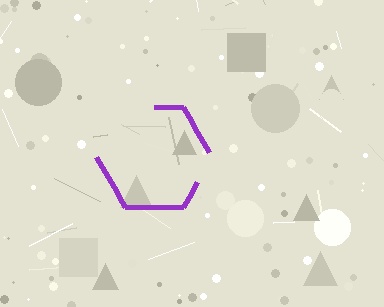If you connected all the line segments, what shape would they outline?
They would outline a hexagon.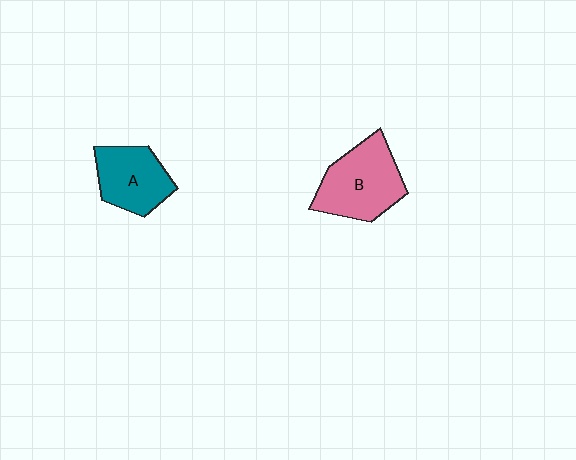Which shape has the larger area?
Shape B (pink).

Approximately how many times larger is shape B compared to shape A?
Approximately 1.3 times.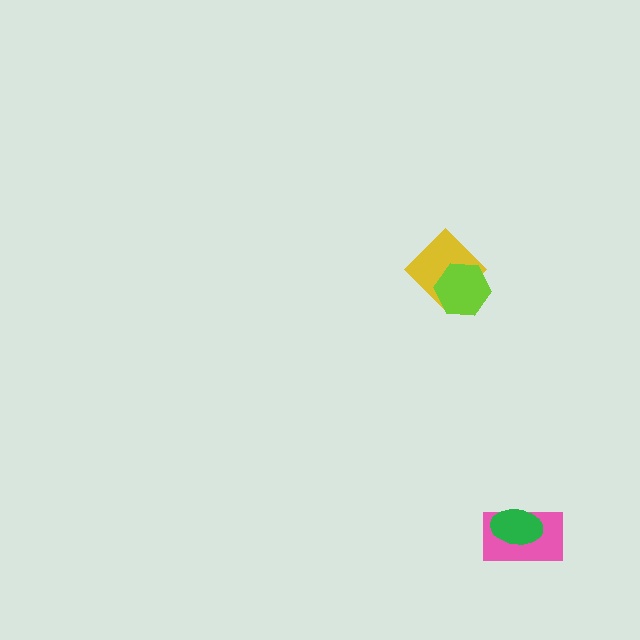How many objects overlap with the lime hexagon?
1 object overlaps with the lime hexagon.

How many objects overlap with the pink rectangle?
1 object overlaps with the pink rectangle.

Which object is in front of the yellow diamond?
The lime hexagon is in front of the yellow diamond.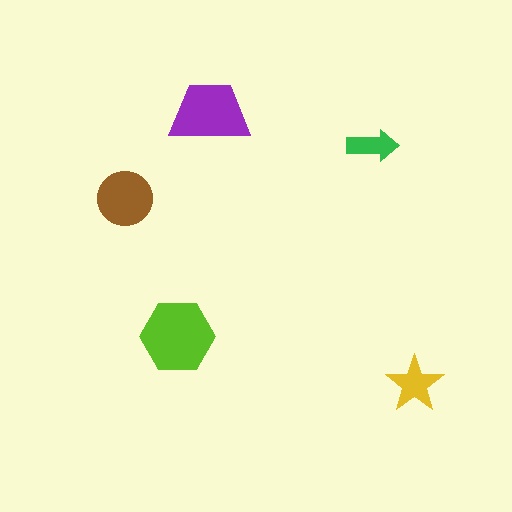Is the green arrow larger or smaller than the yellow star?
Smaller.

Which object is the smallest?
The green arrow.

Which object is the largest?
The lime hexagon.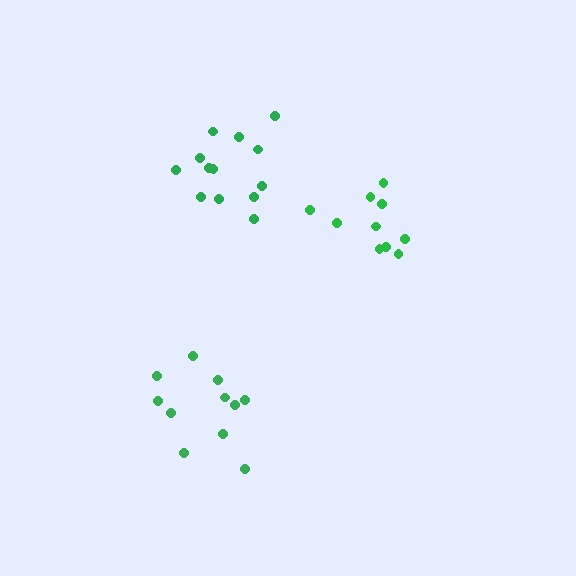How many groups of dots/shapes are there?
There are 3 groups.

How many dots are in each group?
Group 1: 11 dots, Group 2: 13 dots, Group 3: 10 dots (34 total).